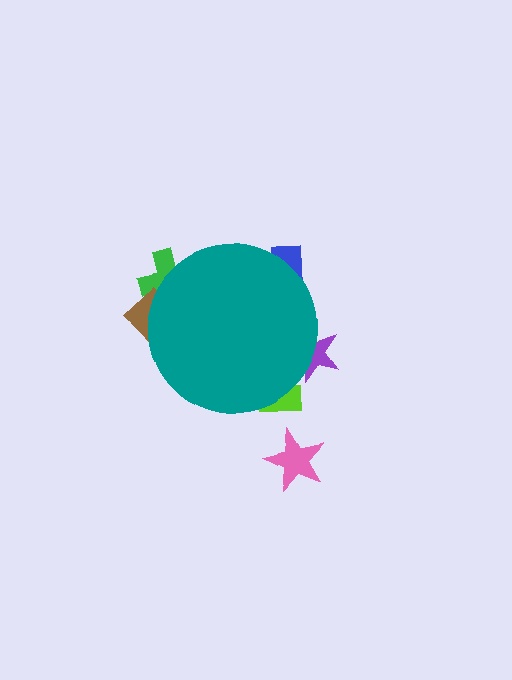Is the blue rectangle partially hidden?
Yes, the blue rectangle is partially hidden behind the teal circle.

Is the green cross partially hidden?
Yes, the green cross is partially hidden behind the teal circle.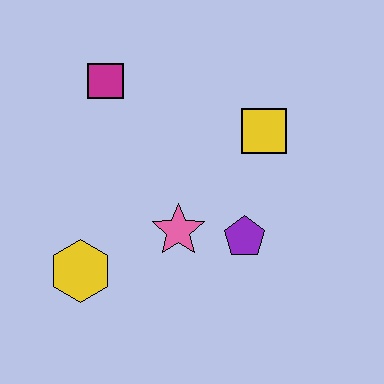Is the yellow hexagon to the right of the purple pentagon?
No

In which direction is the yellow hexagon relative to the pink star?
The yellow hexagon is to the left of the pink star.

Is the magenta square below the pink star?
No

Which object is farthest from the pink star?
The magenta square is farthest from the pink star.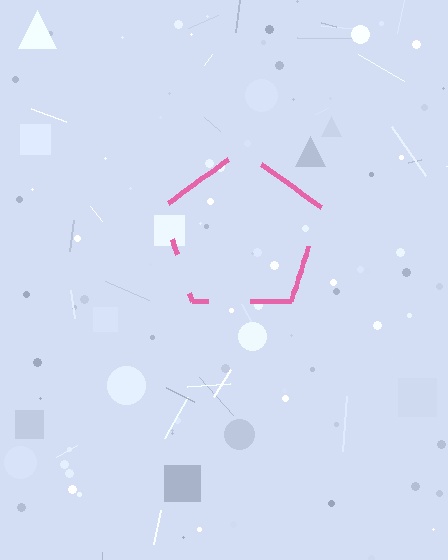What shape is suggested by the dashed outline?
The dashed outline suggests a pentagon.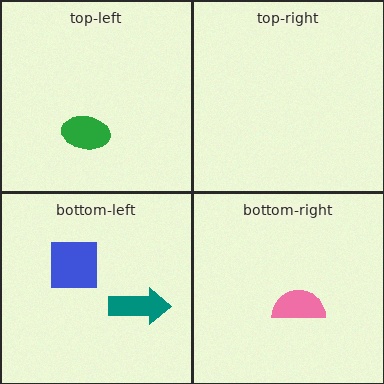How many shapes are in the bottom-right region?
1.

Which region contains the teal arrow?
The bottom-left region.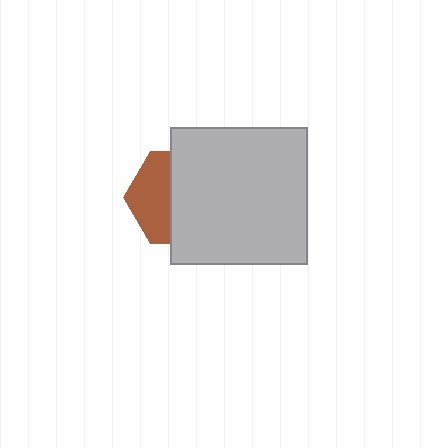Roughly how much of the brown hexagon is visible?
A small part of it is visible (roughly 41%).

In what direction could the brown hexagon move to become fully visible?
The brown hexagon could move left. That would shift it out from behind the light gray square entirely.